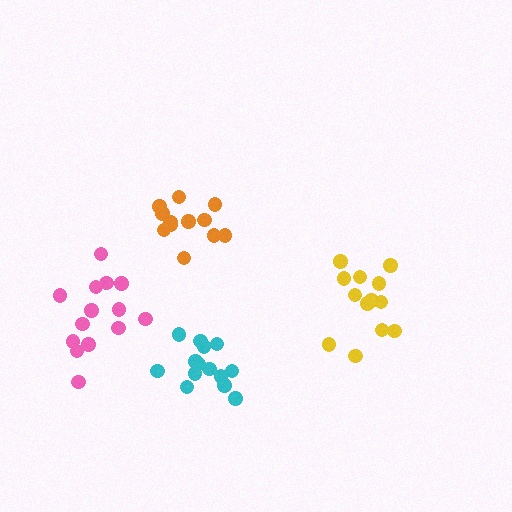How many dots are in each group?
Group 1: 14 dots, Group 2: 13 dots, Group 3: 12 dots, Group 4: 14 dots (53 total).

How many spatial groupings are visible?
There are 4 spatial groupings.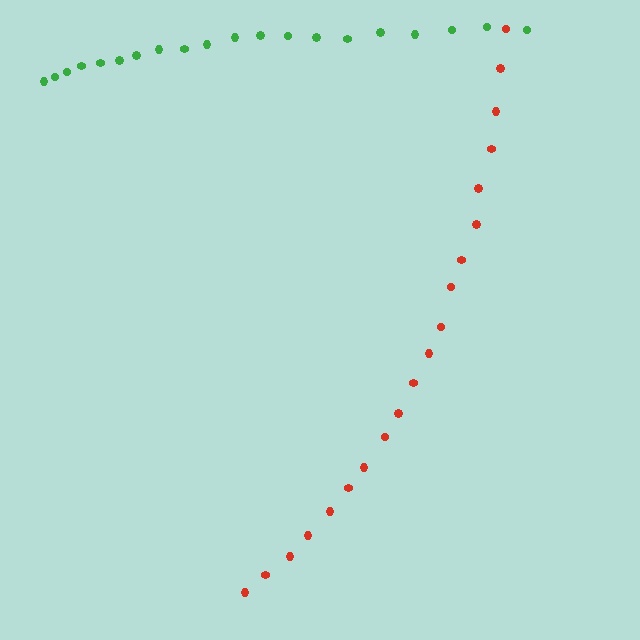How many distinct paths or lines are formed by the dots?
There are 2 distinct paths.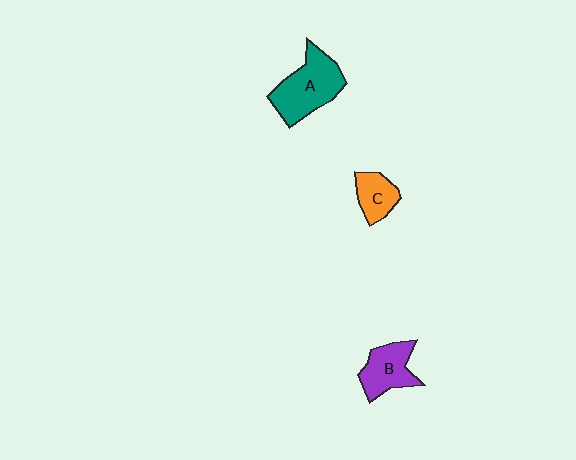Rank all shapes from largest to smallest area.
From largest to smallest: A (teal), B (purple), C (orange).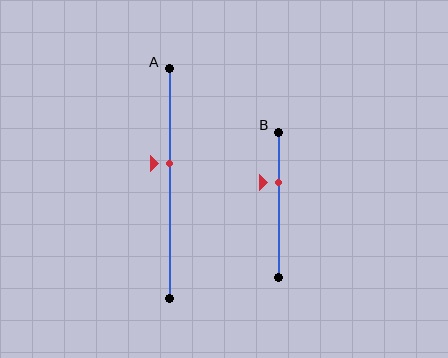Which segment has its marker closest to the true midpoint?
Segment A has its marker closest to the true midpoint.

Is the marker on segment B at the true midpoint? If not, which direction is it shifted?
No, the marker on segment B is shifted upward by about 15% of the segment length.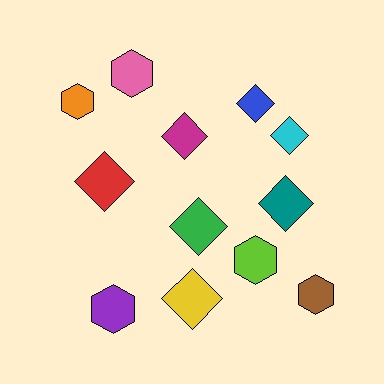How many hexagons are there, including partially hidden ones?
There are 5 hexagons.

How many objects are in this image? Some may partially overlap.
There are 12 objects.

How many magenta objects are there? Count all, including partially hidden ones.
There is 1 magenta object.